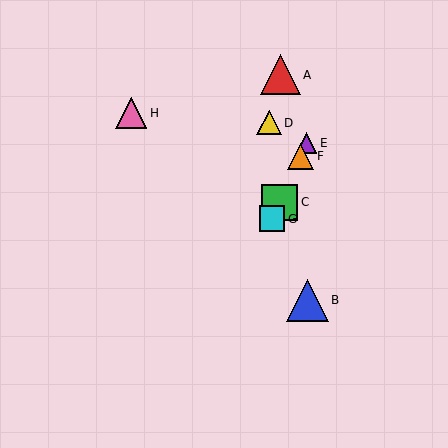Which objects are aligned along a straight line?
Objects C, E, F, G are aligned along a straight line.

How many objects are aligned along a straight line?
4 objects (C, E, F, G) are aligned along a straight line.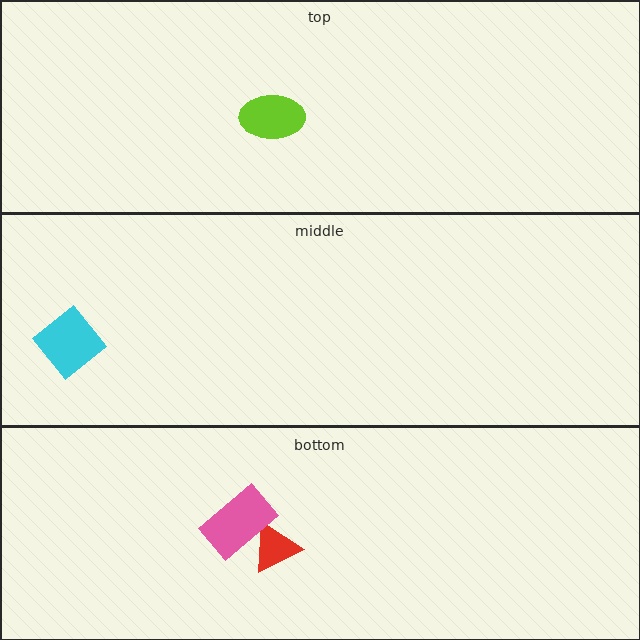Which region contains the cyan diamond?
The middle region.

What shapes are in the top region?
The lime ellipse.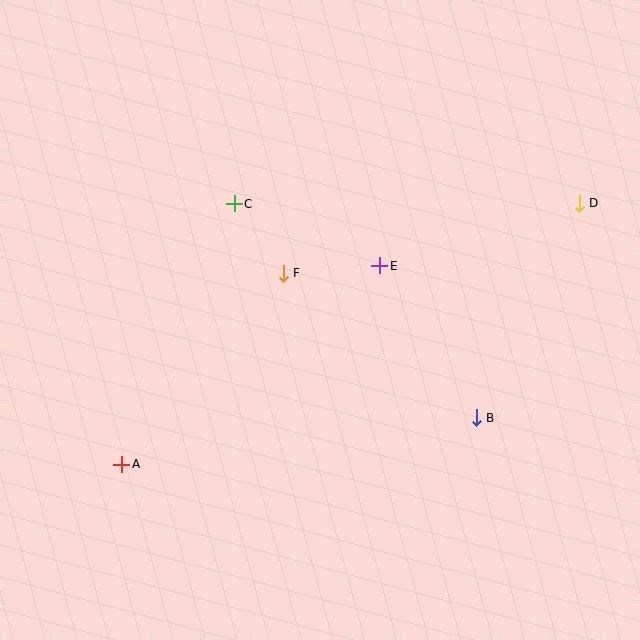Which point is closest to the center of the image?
Point F at (283, 273) is closest to the center.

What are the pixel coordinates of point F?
Point F is at (283, 273).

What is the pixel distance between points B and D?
The distance between B and D is 238 pixels.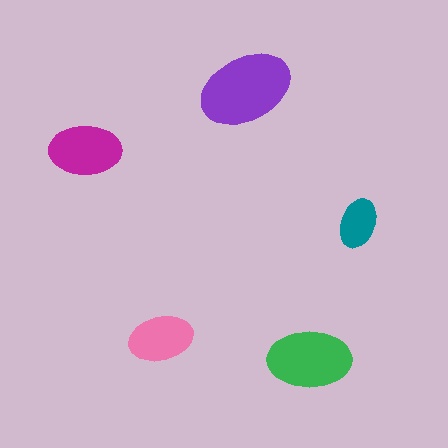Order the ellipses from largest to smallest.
the purple one, the green one, the magenta one, the pink one, the teal one.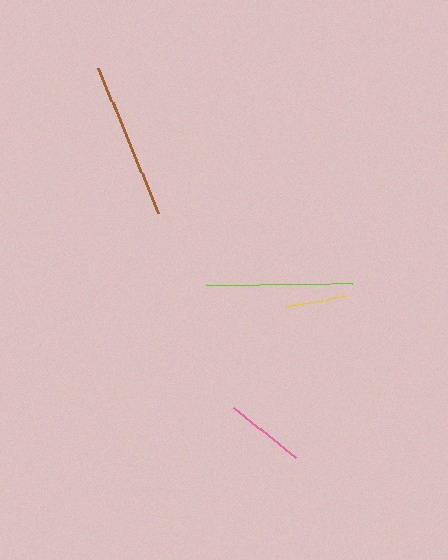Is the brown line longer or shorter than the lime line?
The brown line is longer than the lime line.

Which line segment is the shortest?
The yellow line is the shortest at approximately 62 pixels.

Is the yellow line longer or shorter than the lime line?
The lime line is longer than the yellow line.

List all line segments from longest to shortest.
From longest to shortest: brown, lime, pink, yellow.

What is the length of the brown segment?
The brown segment is approximately 158 pixels long.